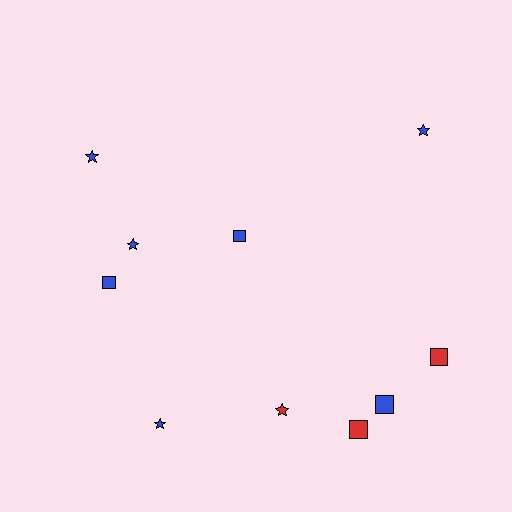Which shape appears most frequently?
Square, with 5 objects.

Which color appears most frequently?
Blue, with 7 objects.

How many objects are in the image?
There are 10 objects.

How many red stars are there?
There is 1 red star.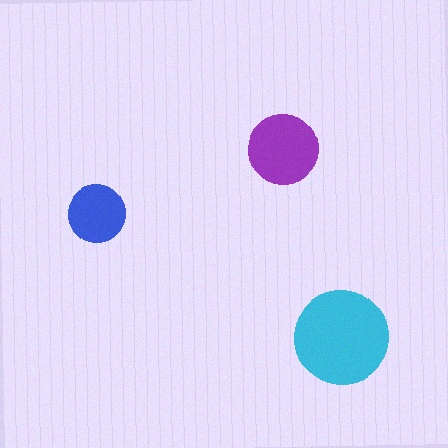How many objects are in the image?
There are 3 objects in the image.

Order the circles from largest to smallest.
the cyan one, the purple one, the blue one.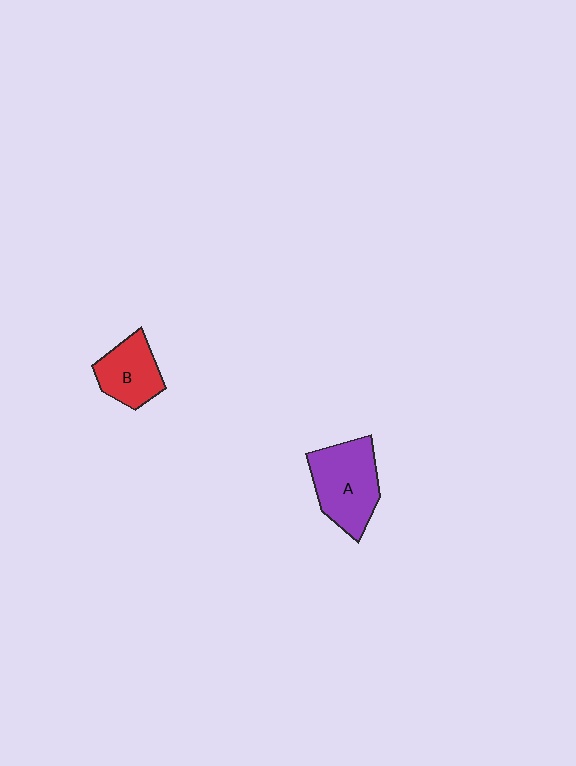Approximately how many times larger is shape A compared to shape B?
Approximately 1.4 times.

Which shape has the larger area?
Shape A (purple).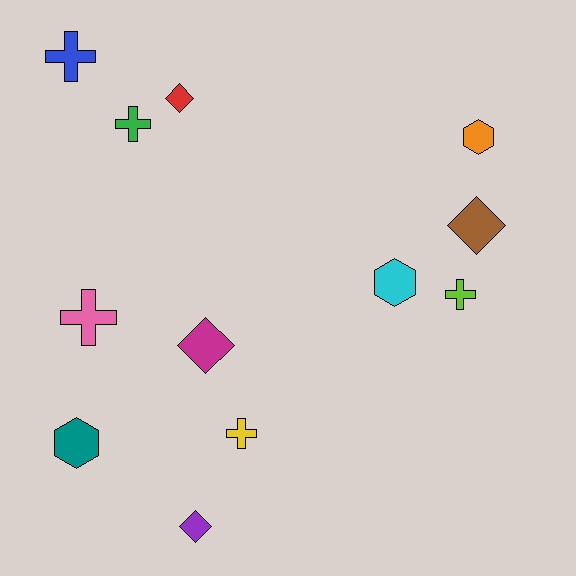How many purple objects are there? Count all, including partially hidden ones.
There is 1 purple object.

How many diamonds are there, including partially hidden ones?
There are 4 diamonds.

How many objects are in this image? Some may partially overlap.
There are 12 objects.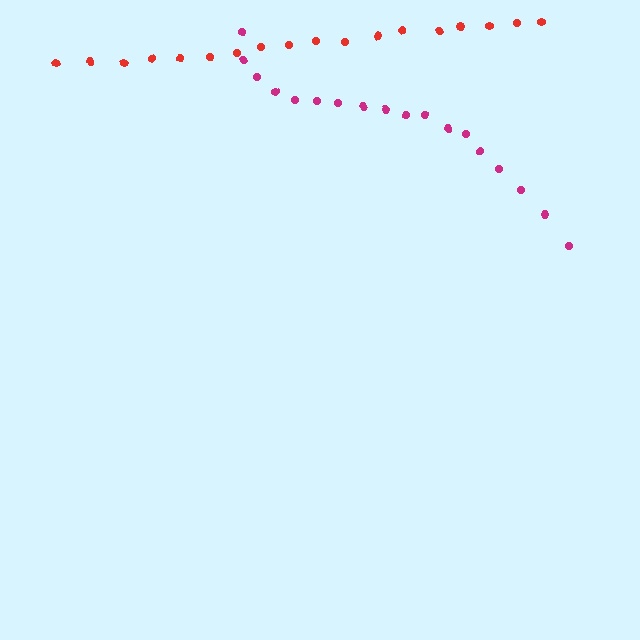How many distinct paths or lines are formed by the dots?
There are 2 distinct paths.